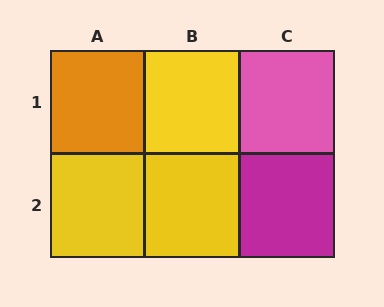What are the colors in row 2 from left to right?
Yellow, yellow, magenta.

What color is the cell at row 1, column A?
Orange.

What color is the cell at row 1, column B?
Yellow.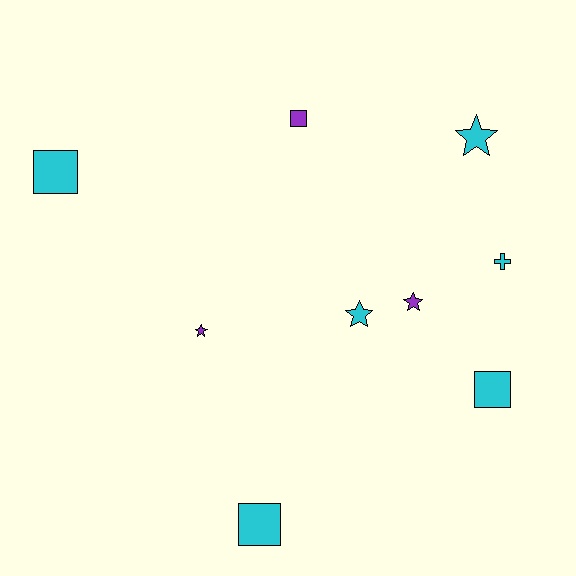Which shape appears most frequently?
Star, with 4 objects.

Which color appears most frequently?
Cyan, with 6 objects.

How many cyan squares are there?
There are 3 cyan squares.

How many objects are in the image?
There are 9 objects.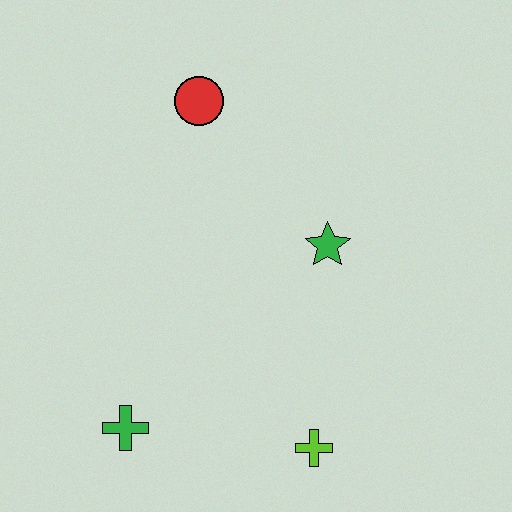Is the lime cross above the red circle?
No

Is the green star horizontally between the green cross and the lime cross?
No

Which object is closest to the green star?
The red circle is closest to the green star.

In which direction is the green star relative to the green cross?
The green star is to the right of the green cross.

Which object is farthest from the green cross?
The red circle is farthest from the green cross.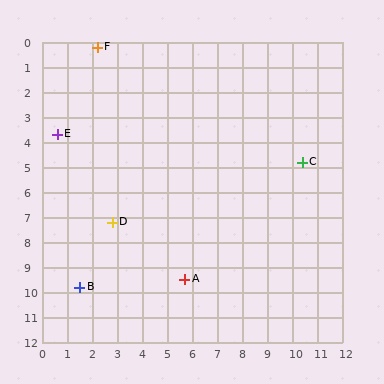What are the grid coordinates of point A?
Point A is at approximately (5.7, 9.5).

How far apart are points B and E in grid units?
Points B and E are about 6.2 grid units apart.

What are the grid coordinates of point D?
Point D is at approximately (2.8, 7.2).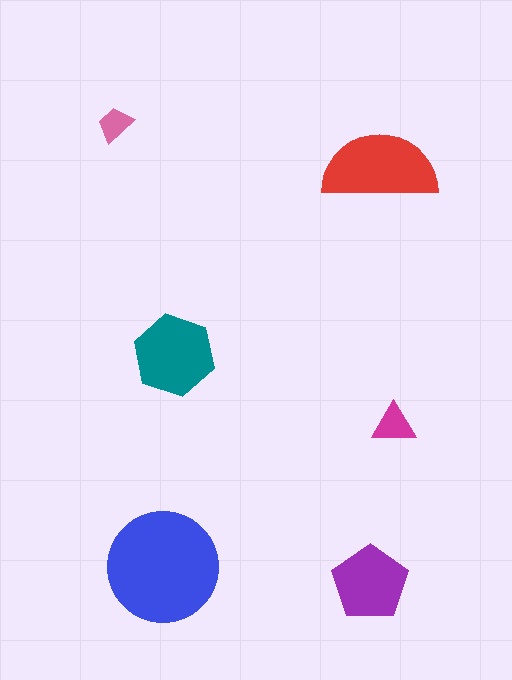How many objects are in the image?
There are 6 objects in the image.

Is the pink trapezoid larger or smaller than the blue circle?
Smaller.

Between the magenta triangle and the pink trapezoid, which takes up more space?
The magenta triangle.